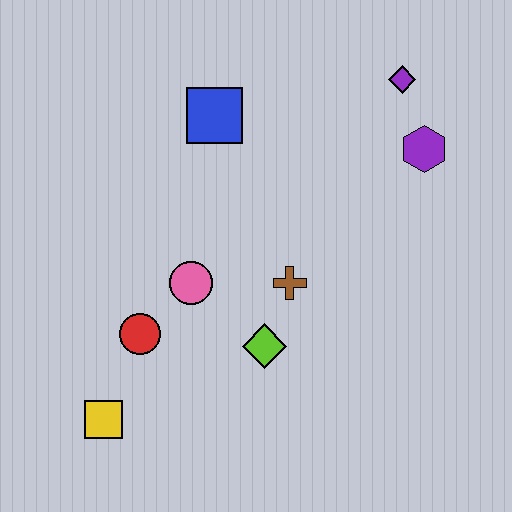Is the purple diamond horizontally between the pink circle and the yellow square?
No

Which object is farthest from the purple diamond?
The yellow square is farthest from the purple diamond.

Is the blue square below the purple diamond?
Yes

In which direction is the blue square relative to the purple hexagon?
The blue square is to the left of the purple hexagon.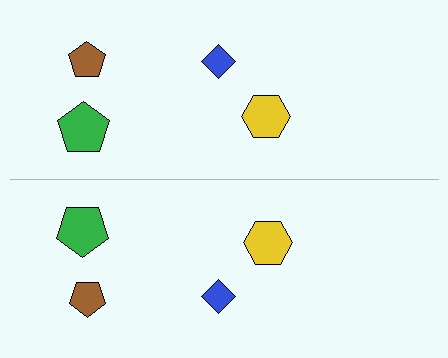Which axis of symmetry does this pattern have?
The pattern has a horizontal axis of symmetry running through the center of the image.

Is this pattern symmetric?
Yes, this pattern has bilateral (reflection) symmetry.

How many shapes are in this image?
There are 8 shapes in this image.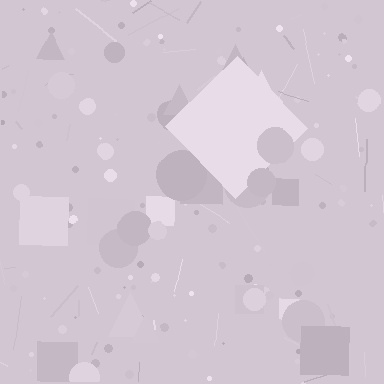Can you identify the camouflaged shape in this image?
The camouflaged shape is a diamond.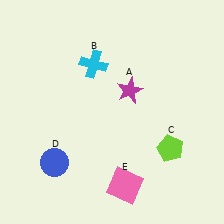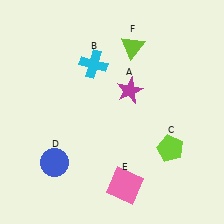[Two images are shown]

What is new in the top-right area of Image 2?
A lime triangle (F) was added in the top-right area of Image 2.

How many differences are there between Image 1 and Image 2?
There is 1 difference between the two images.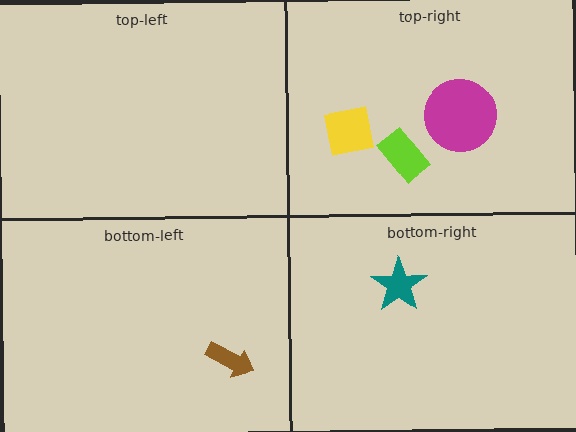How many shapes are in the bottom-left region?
1.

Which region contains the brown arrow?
The bottom-left region.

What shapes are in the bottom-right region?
The teal star.